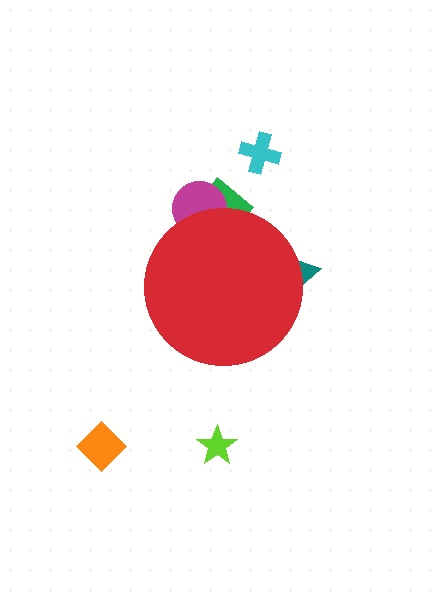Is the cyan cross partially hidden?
No, the cyan cross is fully visible.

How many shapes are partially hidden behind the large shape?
3 shapes are partially hidden.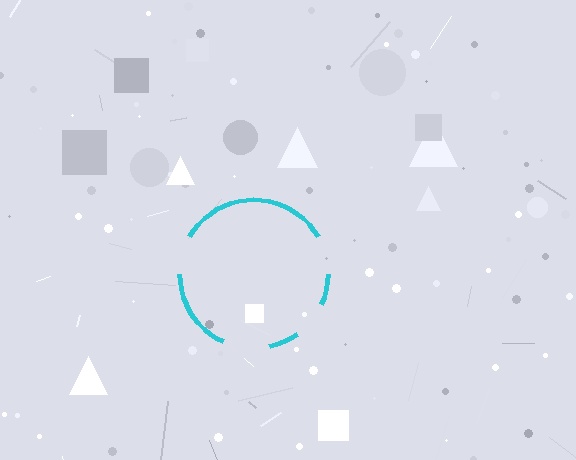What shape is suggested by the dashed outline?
The dashed outline suggests a circle.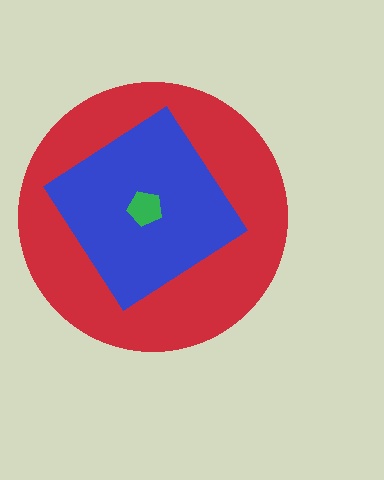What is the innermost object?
The green pentagon.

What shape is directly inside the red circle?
The blue diamond.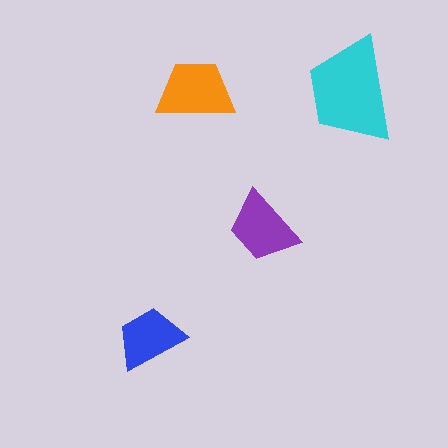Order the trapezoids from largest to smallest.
the cyan one, the orange one, the purple one, the blue one.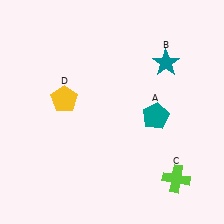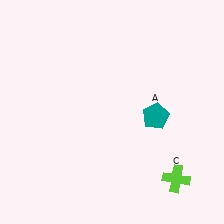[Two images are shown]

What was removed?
The teal star (B), the yellow pentagon (D) were removed in Image 2.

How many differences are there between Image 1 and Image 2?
There are 2 differences between the two images.